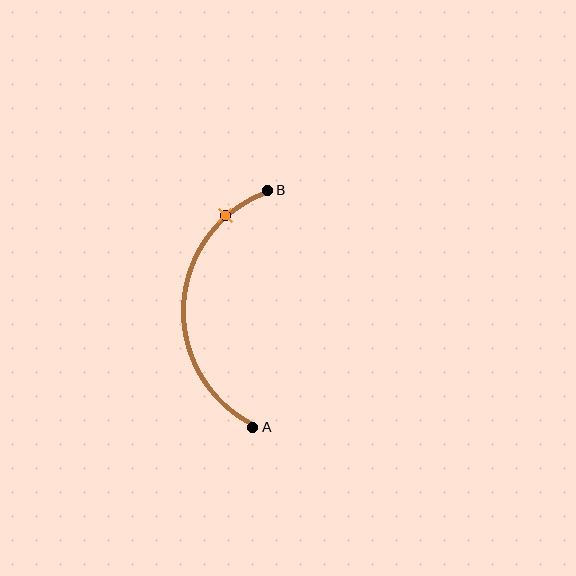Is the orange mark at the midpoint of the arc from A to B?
No. The orange mark lies on the arc but is closer to endpoint B. The arc midpoint would be at the point on the curve equidistant along the arc from both A and B.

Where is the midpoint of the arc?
The arc midpoint is the point on the curve farthest from the straight line joining A and B. It sits to the left of that line.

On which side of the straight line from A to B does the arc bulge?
The arc bulges to the left of the straight line connecting A and B.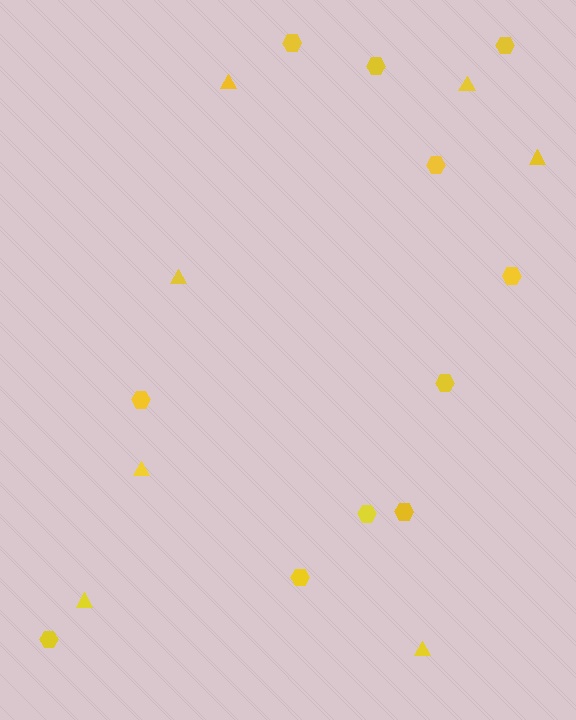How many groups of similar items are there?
There are 2 groups: one group of hexagons (11) and one group of triangles (7).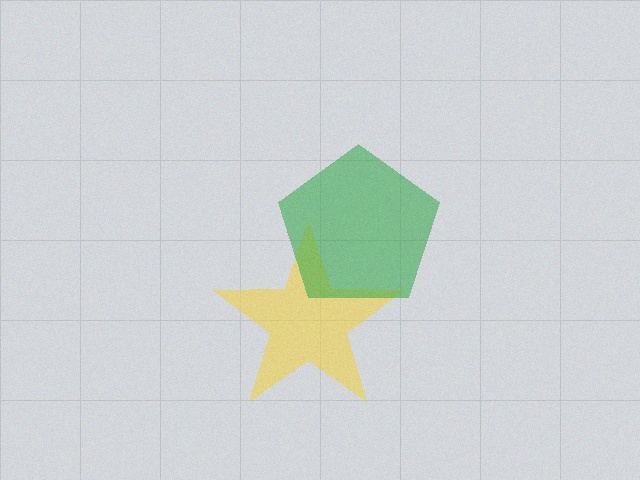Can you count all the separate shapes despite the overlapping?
Yes, there are 2 separate shapes.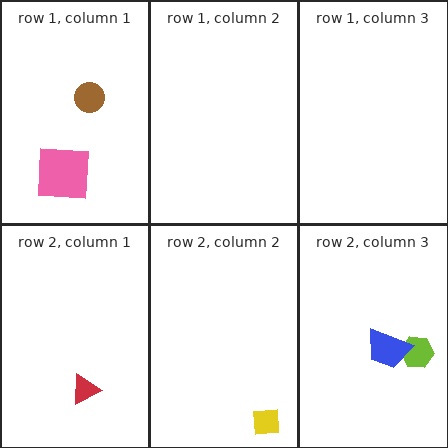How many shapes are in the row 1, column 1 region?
2.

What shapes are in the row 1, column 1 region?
The brown circle, the pink square.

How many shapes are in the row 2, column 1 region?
1.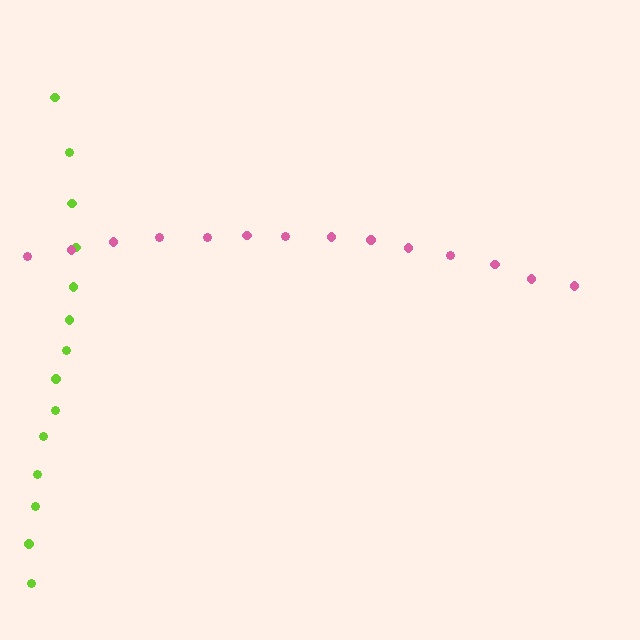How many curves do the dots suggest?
There are 2 distinct paths.